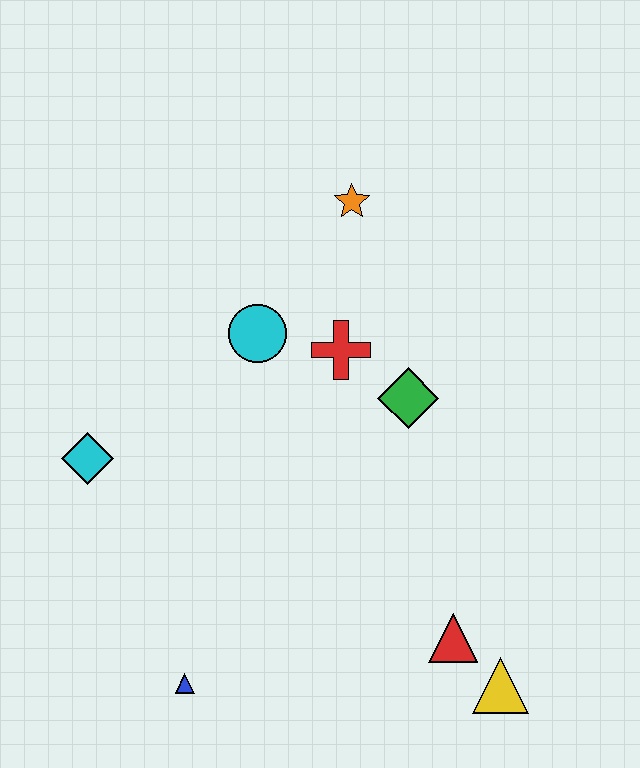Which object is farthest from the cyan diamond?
The yellow triangle is farthest from the cyan diamond.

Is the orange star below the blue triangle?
No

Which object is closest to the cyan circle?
The red cross is closest to the cyan circle.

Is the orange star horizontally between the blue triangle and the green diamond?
Yes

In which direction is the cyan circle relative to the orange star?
The cyan circle is below the orange star.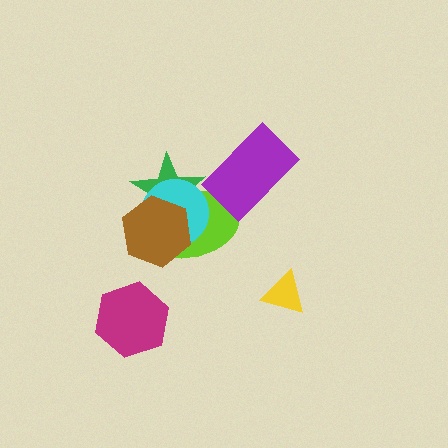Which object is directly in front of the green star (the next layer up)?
The lime ellipse is directly in front of the green star.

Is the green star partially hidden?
Yes, it is partially covered by another shape.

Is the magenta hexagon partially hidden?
No, no other shape covers it.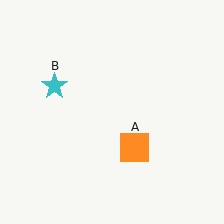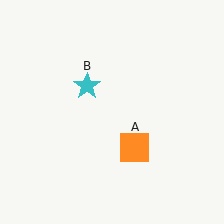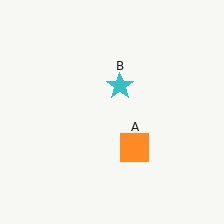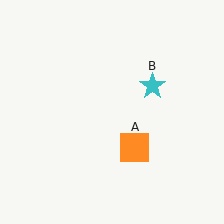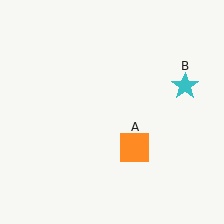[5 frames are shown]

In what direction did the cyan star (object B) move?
The cyan star (object B) moved right.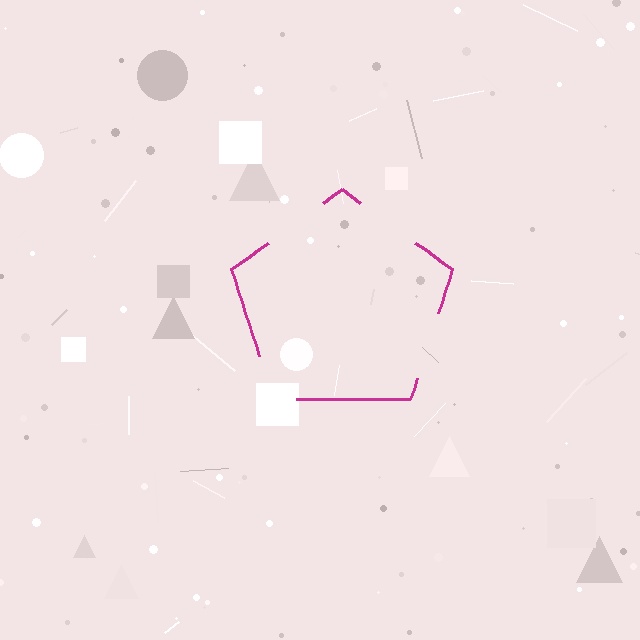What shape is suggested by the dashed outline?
The dashed outline suggests a pentagon.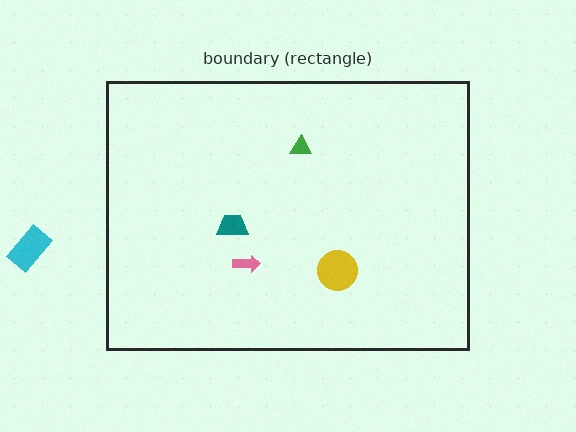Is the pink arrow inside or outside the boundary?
Inside.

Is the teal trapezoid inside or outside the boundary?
Inside.